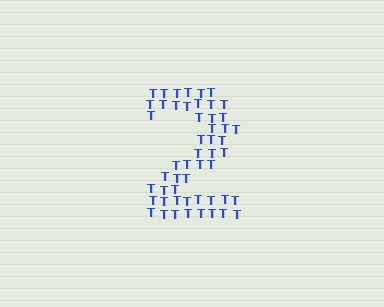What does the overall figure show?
The overall figure shows the digit 2.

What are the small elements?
The small elements are letter T's.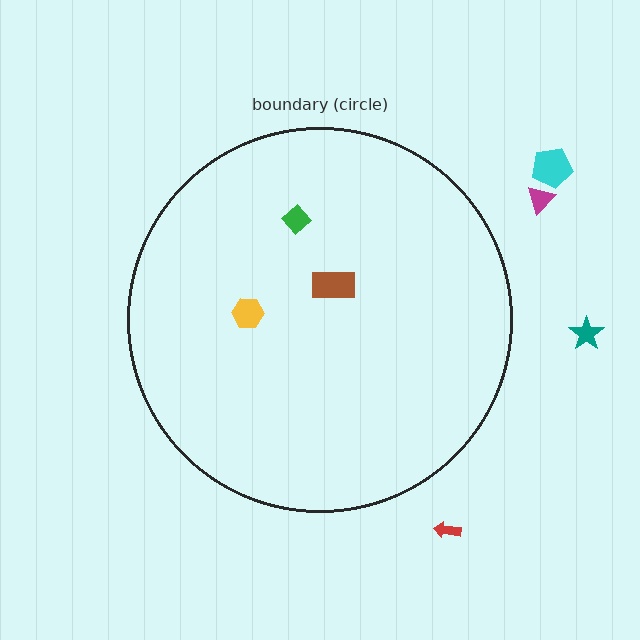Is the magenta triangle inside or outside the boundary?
Outside.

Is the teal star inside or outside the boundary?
Outside.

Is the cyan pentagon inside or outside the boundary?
Outside.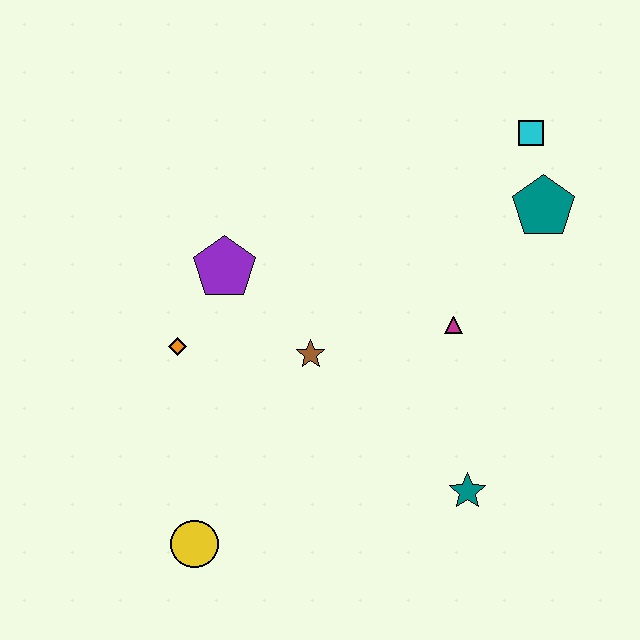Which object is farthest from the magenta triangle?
The yellow circle is farthest from the magenta triangle.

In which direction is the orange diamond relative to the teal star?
The orange diamond is to the left of the teal star.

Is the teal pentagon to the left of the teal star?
No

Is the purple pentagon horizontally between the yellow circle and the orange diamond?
No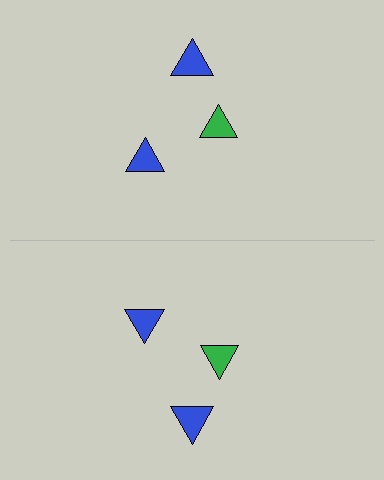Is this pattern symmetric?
Yes, this pattern has bilateral (reflection) symmetry.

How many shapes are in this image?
There are 6 shapes in this image.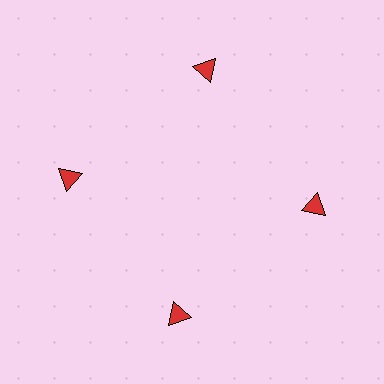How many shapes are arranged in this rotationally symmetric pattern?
There are 4 shapes, arranged in 4 groups of 1.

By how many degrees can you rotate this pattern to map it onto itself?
The pattern maps onto itself every 90 degrees of rotation.